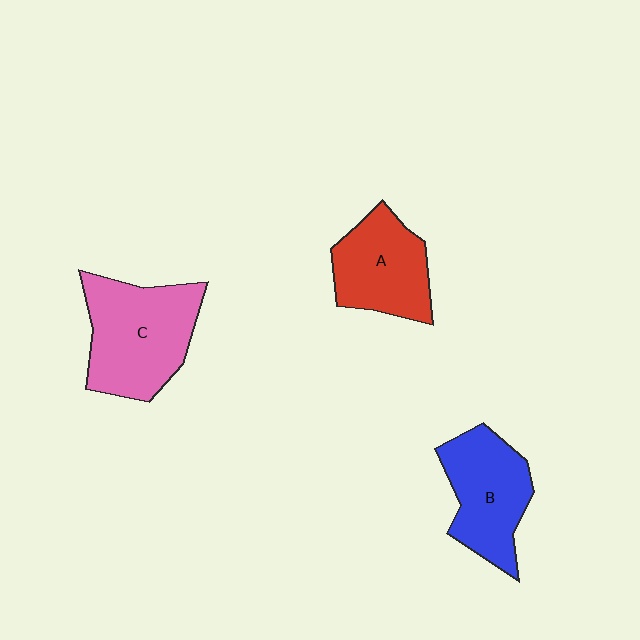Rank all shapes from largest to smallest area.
From largest to smallest: C (pink), B (blue), A (red).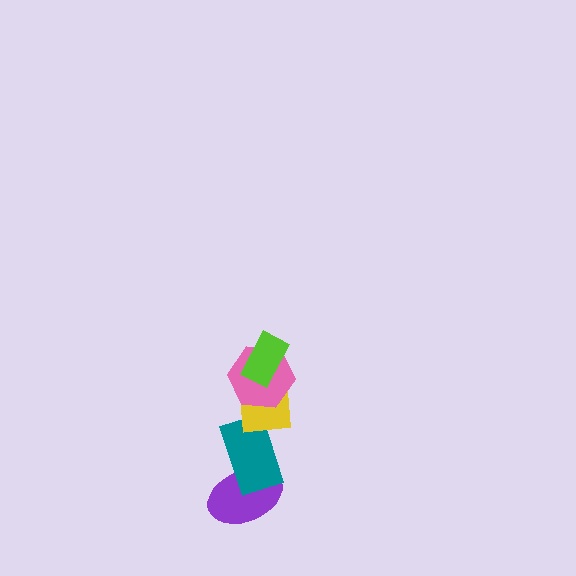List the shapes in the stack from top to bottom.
From top to bottom: the lime rectangle, the pink hexagon, the yellow square, the teal rectangle, the purple ellipse.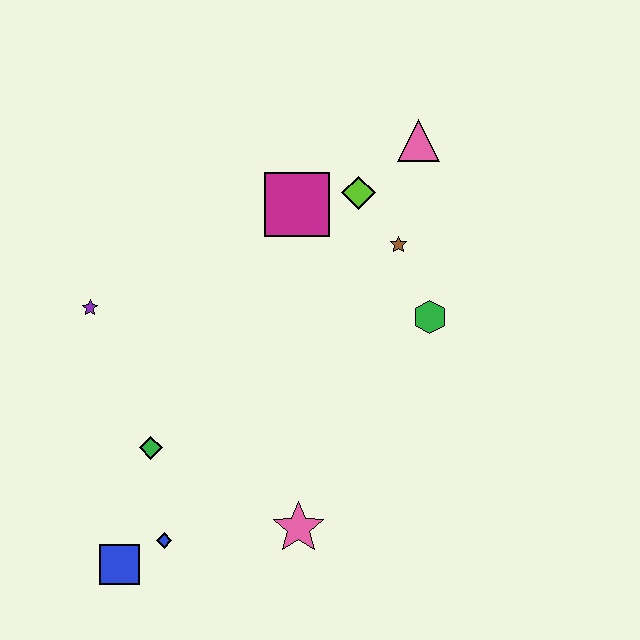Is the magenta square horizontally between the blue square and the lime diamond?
Yes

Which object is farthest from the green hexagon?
The blue square is farthest from the green hexagon.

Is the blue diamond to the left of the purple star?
No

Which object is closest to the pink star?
The blue diamond is closest to the pink star.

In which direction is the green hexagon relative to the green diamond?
The green hexagon is to the right of the green diamond.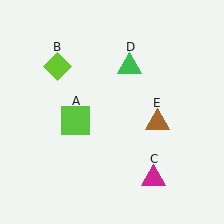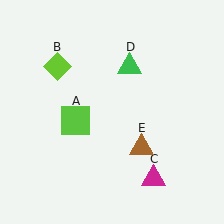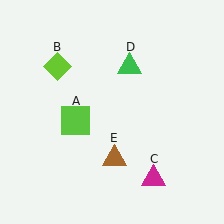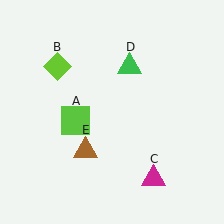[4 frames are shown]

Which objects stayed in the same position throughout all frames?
Lime square (object A) and lime diamond (object B) and magenta triangle (object C) and green triangle (object D) remained stationary.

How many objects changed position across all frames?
1 object changed position: brown triangle (object E).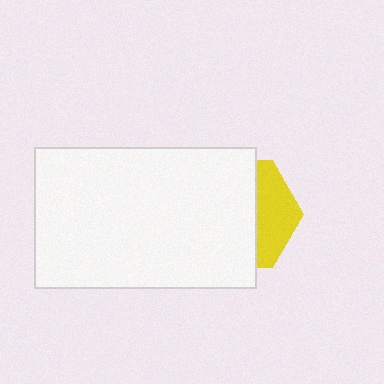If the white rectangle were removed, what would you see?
You would see the complete yellow hexagon.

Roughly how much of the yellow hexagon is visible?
A small part of it is visible (roughly 33%).